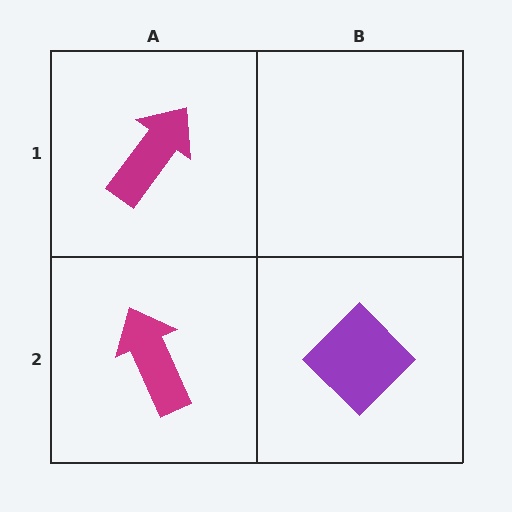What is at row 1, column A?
A magenta arrow.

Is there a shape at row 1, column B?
No, that cell is empty.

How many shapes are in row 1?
1 shape.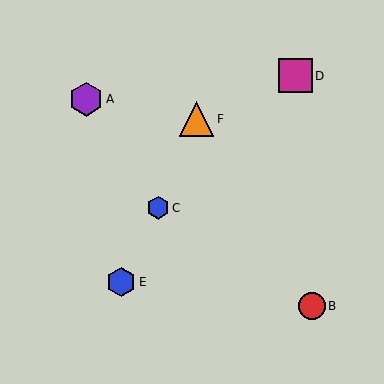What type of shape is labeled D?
Shape D is a magenta square.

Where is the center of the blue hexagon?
The center of the blue hexagon is at (158, 208).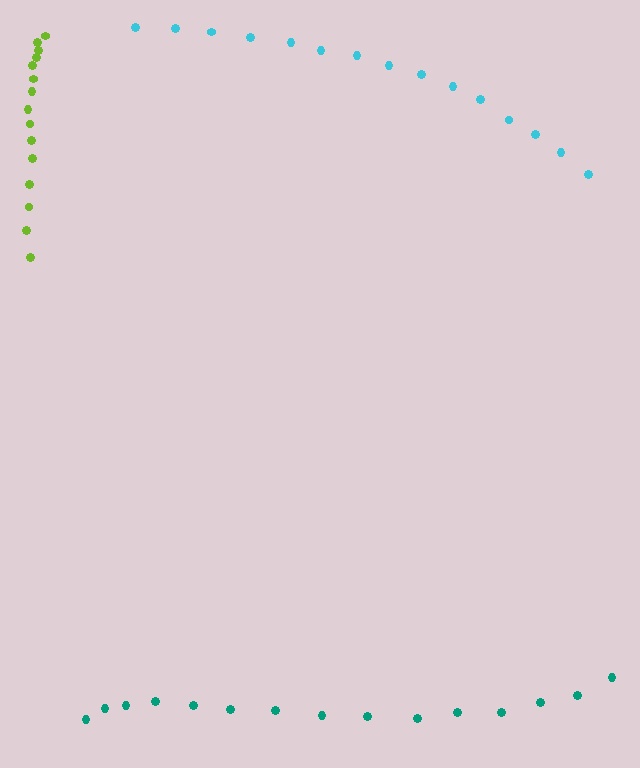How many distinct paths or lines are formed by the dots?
There are 3 distinct paths.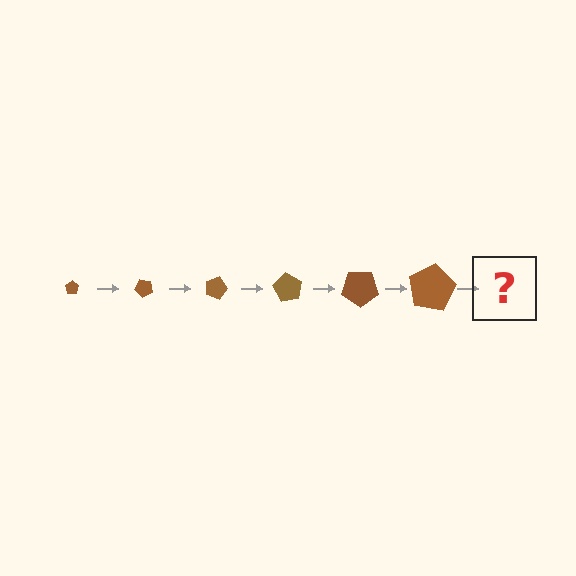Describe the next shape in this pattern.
It should be a pentagon, larger than the previous one and rotated 270 degrees from the start.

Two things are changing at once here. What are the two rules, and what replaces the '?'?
The two rules are that the pentagon grows larger each step and it rotates 45 degrees each step. The '?' should be a pentagon, larger than the previous one and rotated 270 degrees from the start.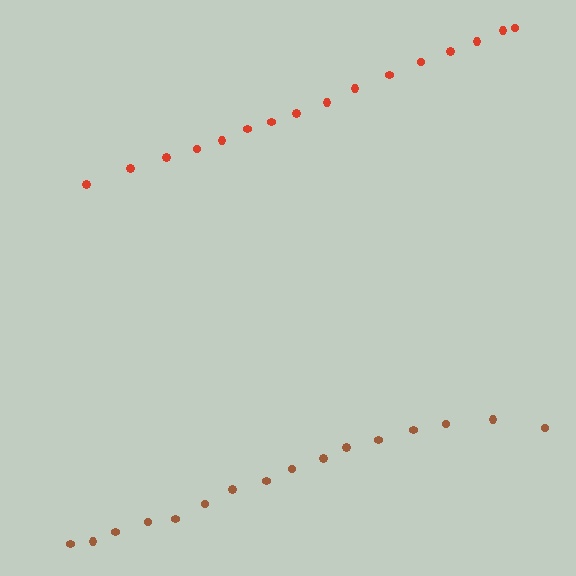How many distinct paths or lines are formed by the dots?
There are 2 distinct paths.